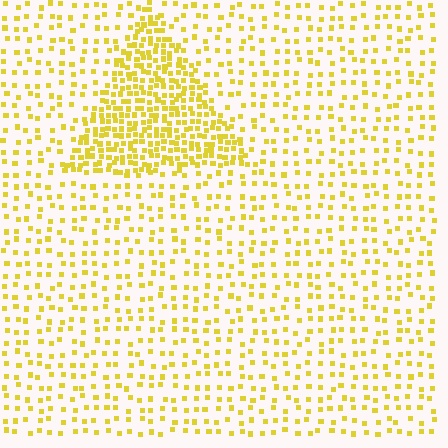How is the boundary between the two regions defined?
The boundary is defined by a change in element density (approximately 2.6x ratio). All elements are the same color, size, and shape.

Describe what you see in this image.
The image contains small yellow elements arranged at two different densities. A triangle-shaped region is visible where the elements are more densely packed than the surrounding area.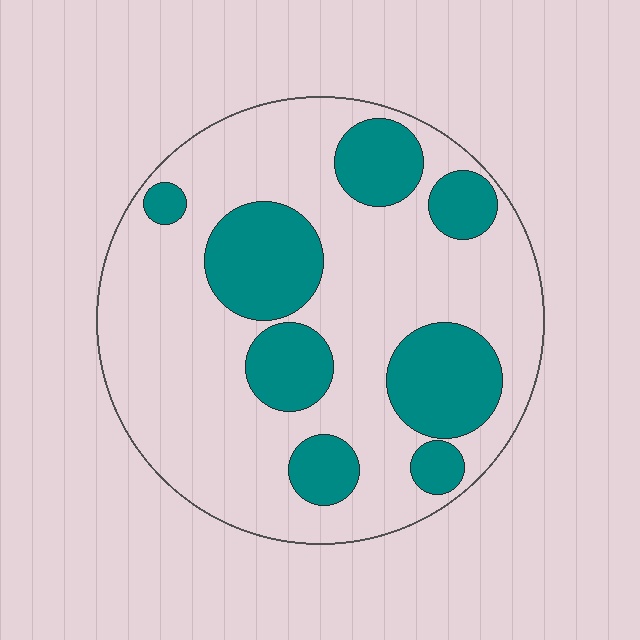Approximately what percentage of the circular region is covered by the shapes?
Approximately 30%.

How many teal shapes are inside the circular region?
8.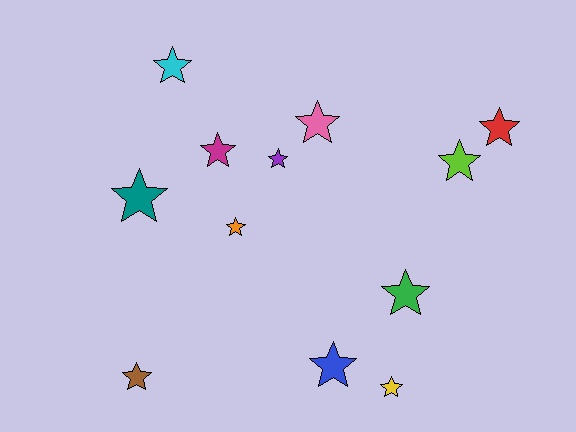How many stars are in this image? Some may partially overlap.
There are 12 stars.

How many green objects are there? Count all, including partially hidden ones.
There is 1 green object.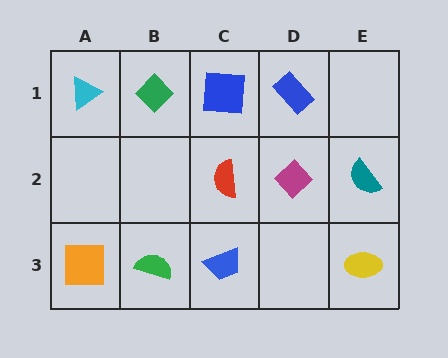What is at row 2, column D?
A magenta diamond.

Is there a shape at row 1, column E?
No, that cell is empty.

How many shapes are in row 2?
3 shapes.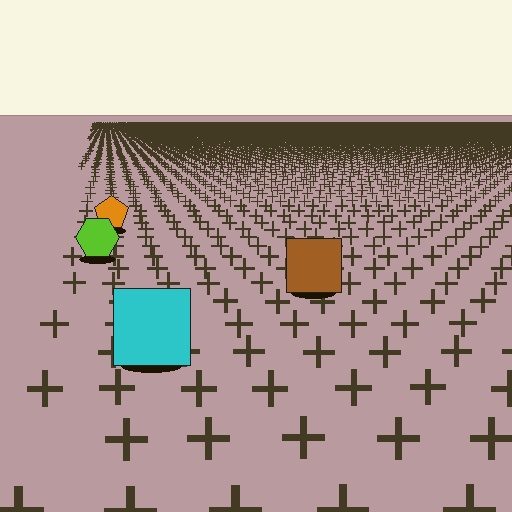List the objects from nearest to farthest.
From nearest to farthest: the cyan square, the brown square, the lime hexagon, the orange pentagon.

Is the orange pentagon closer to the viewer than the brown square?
No. The brown square is closer — you can tell from the texture gradient: the ground texture is coarser near it.